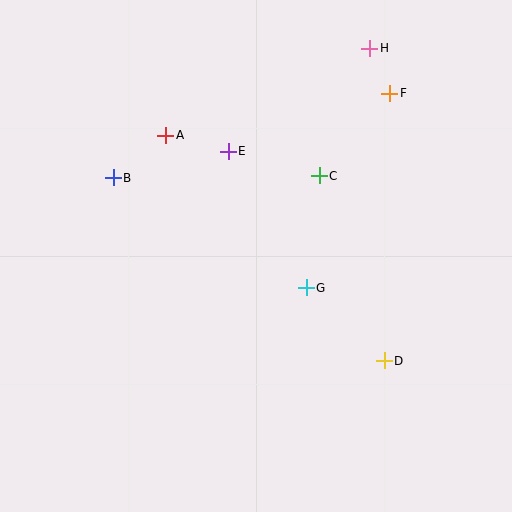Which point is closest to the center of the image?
Point G at (306, 288) is closest to the center.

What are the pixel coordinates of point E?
Point E is at (228, 151).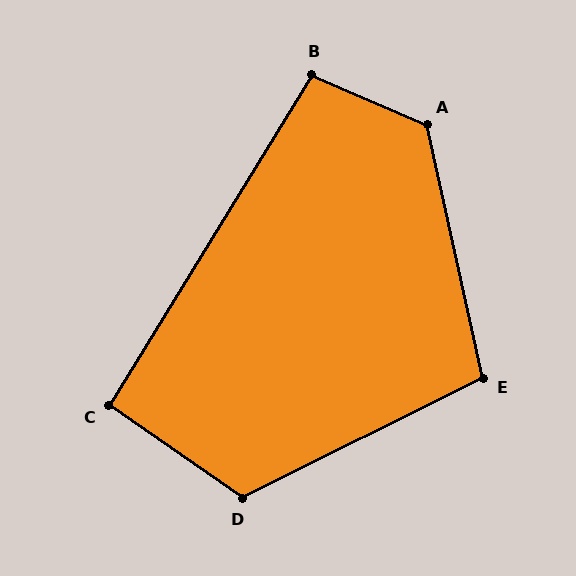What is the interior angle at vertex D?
Approximately 119 degrees (obtuse).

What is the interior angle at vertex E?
Approximately 104 degrees (obtuse).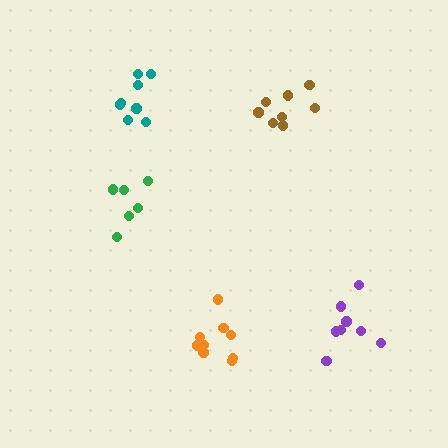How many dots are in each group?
Group 1: 8 dots, Group 2: 8 dots, Group 3: 9 dots, Group 4: 6 dots, Group 5: 8 dots (39 total).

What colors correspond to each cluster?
The clusters are colored: purple, teal, orange, green, brown.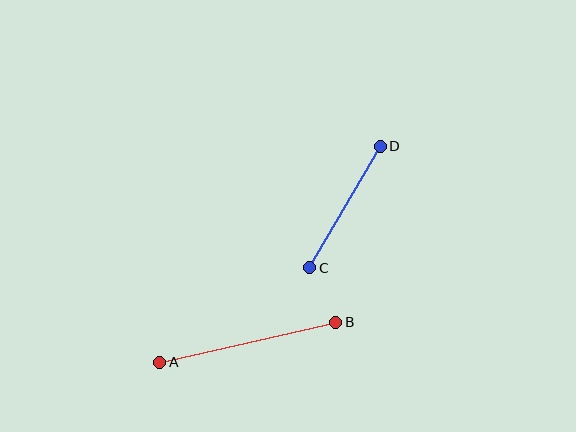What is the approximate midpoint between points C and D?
The midpoint is at approximately (345, 207) pixels.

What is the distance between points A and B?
The distance is approximately 181 pixels.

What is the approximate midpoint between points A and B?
The midpoint is at approximately (248, 342) pixels.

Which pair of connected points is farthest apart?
Points A and B are farthest apart.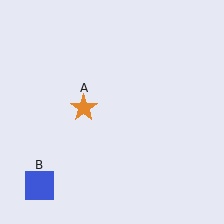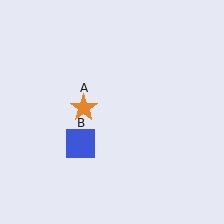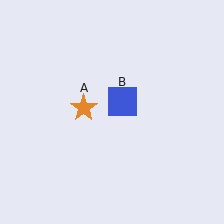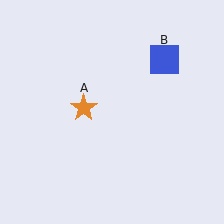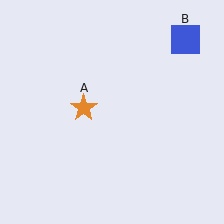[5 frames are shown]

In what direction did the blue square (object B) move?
The blue square (object B) moved up and to the right.